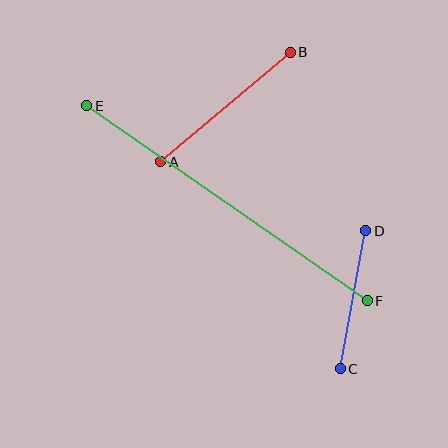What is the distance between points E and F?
The distance is approximately 342 pixels.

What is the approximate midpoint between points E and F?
The midpoint is at approximately (227, 203) pixels.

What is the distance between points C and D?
The distance is approximately 140 pixels.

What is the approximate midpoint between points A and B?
The midpoint is at approximately (225, 107) pixels.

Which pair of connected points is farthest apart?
Points E and F are farthest apart.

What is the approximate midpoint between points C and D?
The midpoint is at approximately (353, 300) pixels.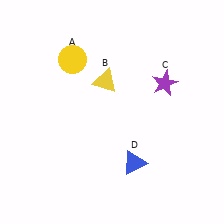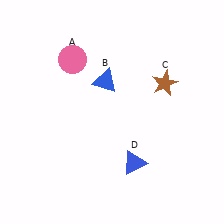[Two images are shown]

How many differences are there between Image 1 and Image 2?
There are 3 differences between the two images.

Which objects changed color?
A changed from yellow to pink. B changed from yellow to blue. C changed from purple to brown.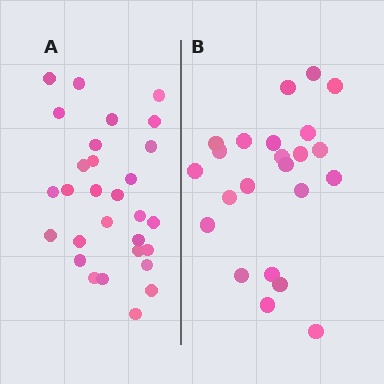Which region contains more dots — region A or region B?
Region A (the left region) has more dots.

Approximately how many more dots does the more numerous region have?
Region A has about 6 more dots than region B.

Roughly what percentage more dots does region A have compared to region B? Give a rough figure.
About 25% more.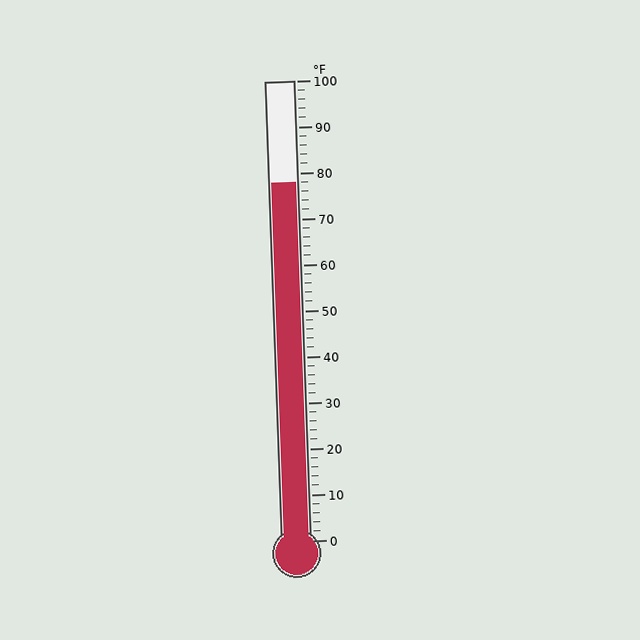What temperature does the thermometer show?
The thermometer shows approximately 78°F.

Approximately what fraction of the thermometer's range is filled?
The thermometer is filled to approximately 80% of its range.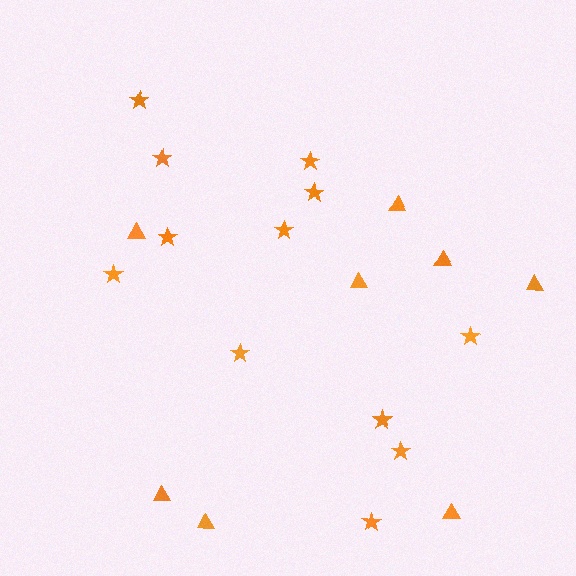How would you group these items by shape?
There are 2 groups: one group of triangles (8) and one group of stars (12).